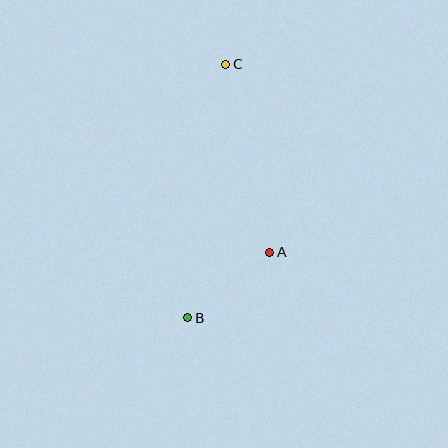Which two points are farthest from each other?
Points B and C are farthest from each other.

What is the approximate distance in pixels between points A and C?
The distance between A and C is approximately 193 pixels.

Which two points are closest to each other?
Points A and B are closest to each other.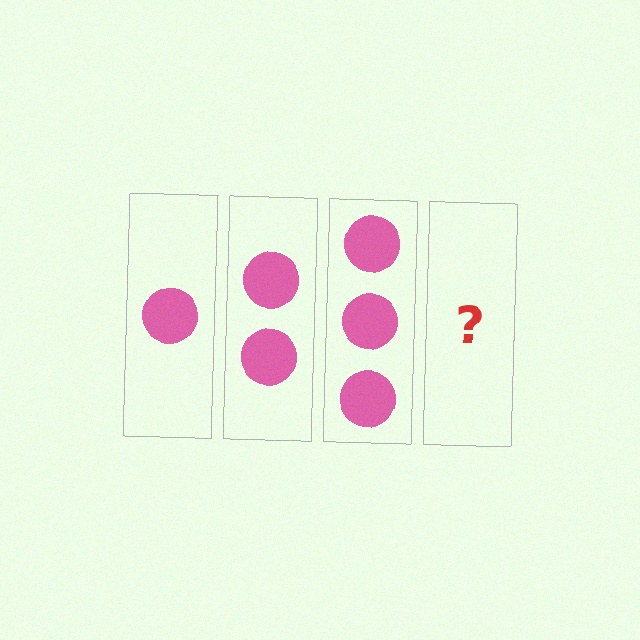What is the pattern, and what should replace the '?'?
The pattern is that each step adds one more circle. The '?' should be 4 circles.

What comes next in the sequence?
The next element should be 4 circles.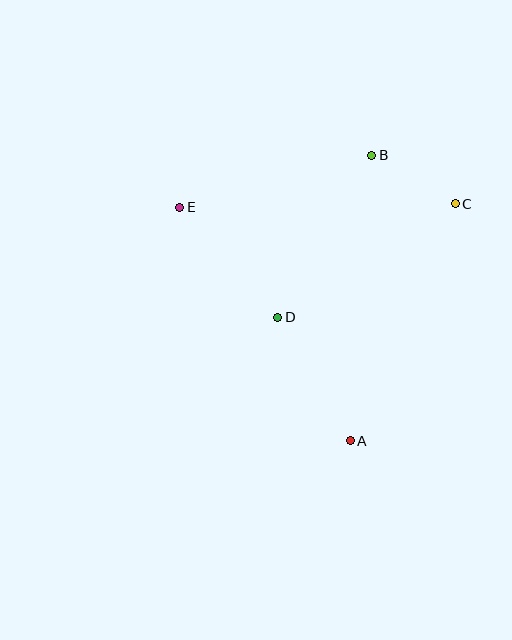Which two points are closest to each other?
Points B and C are closest to each other.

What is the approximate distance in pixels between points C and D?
The distance between C and D is approximately 211 pixels.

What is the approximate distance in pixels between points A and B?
The distance between A and B is approximately 286 pixels.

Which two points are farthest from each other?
Points A and E are farthest from each other.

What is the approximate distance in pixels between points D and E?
The distance between D and E is approximately 147 pixels.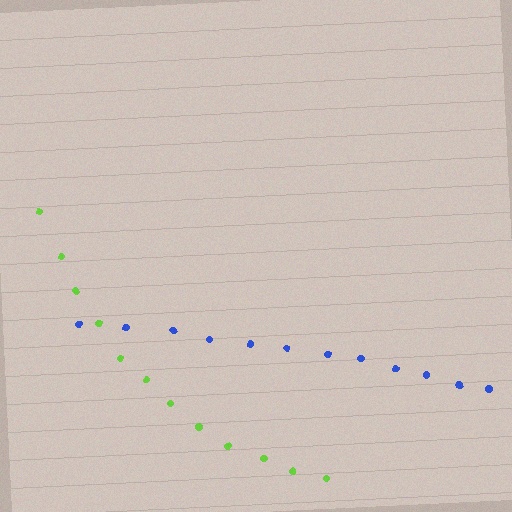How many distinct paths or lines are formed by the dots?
There are 2 distinct paths.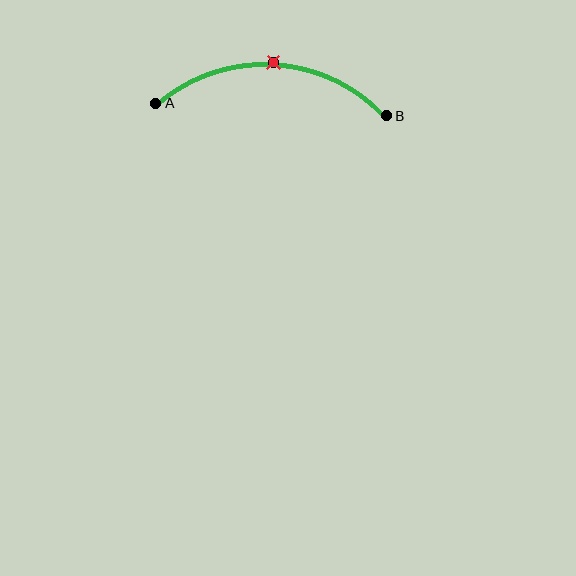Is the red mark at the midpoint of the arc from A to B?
Yes. The red mark lies on the arc at equal arc-length from both A and B — it is the arc midpoint.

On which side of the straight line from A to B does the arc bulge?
The arc bulges above the straight line connecting A and B.